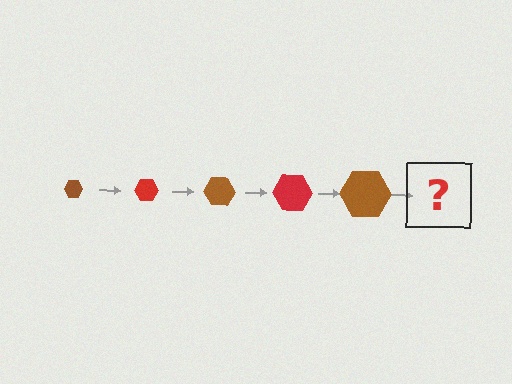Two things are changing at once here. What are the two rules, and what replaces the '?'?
The two rules are that the hexagon grows larger each step and the color cycles through brown and red. The '?' should be a red hexagon, larger than the previous one.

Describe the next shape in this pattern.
It should be a red hexagon, larger than the previous one.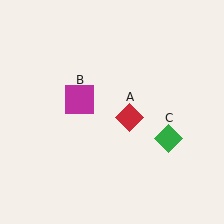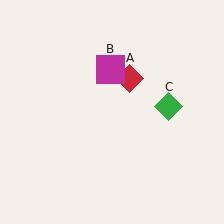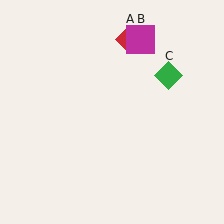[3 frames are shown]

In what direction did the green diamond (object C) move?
The green diamond (object C) moved up.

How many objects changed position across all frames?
3 objects changed position: red diamond (object A), magenta square (object B), green diamond (object C).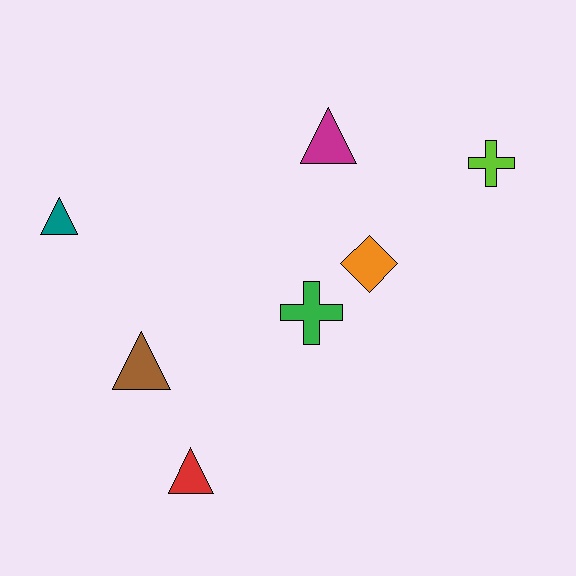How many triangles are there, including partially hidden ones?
There are 4 triangles.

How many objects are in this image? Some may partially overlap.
There are 7 objects.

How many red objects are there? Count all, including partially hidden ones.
There is 1 red object.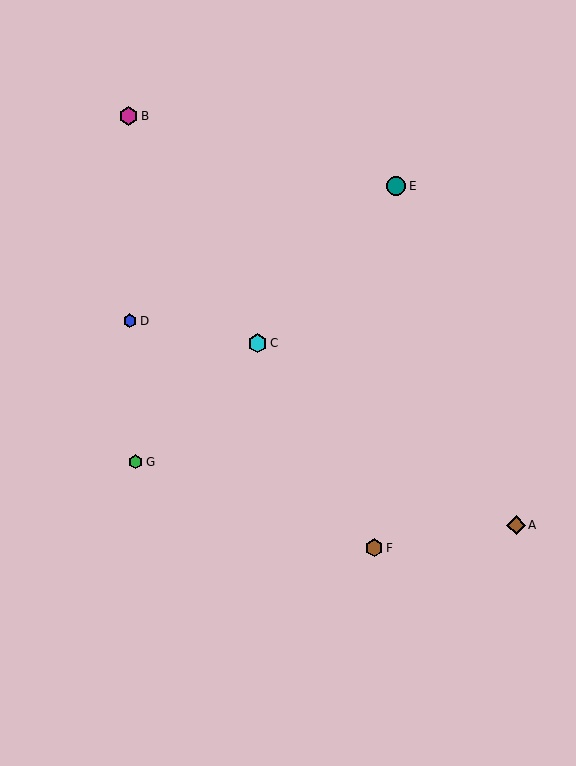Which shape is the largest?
The teal circle (labeled E) is the largest.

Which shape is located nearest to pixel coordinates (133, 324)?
The blue hexagon (labeled D) at (130, 321) is nearest to that location.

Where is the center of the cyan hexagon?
The center of the cyan hexagon is at (258, 343).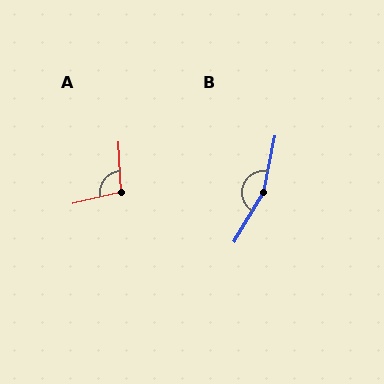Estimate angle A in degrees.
Approximately 101 degrees.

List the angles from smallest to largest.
A (101°), B (160°).